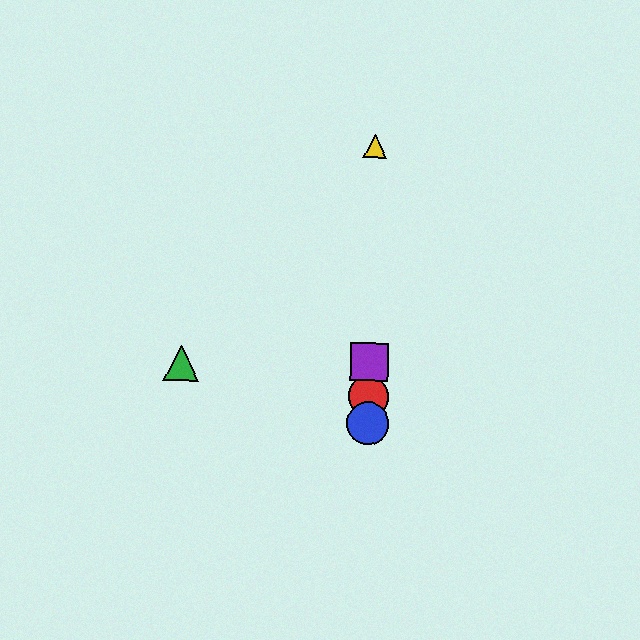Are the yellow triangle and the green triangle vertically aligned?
No, the yellow triangle is at x≈375 and the green triangle is at x≈181.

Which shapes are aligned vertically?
The red circle, the blue circle, the yellow triangle, the purple square are aligned vertically.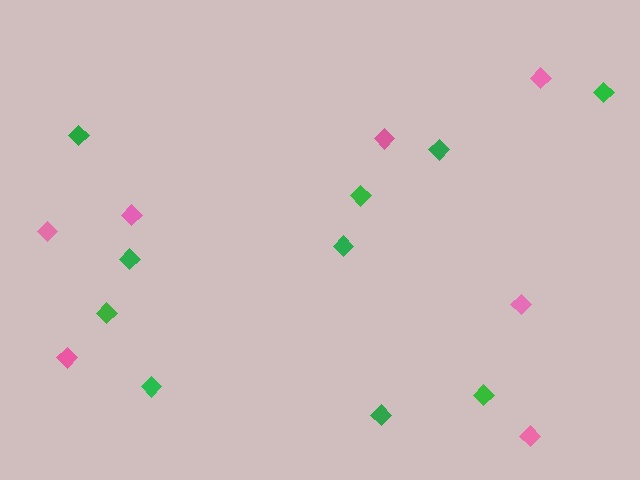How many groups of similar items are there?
There are 2 groups: one group of pink diamonds (7) and one group of green diamonds (10).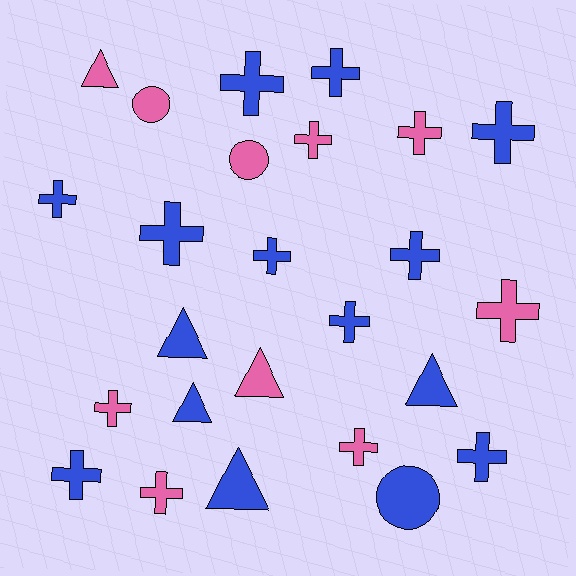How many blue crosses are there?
There are 10 blue crosses.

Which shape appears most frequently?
Cross, with 16 objects.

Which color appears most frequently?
Blue, with 15 objects.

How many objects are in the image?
There are 25 objects.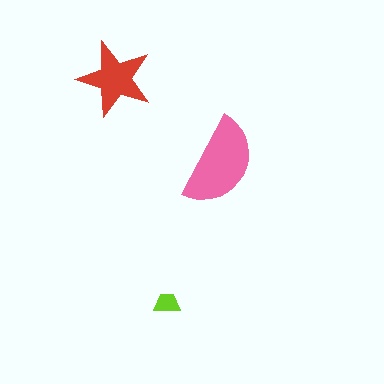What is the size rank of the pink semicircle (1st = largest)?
1st.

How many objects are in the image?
There are 3 objects in the image.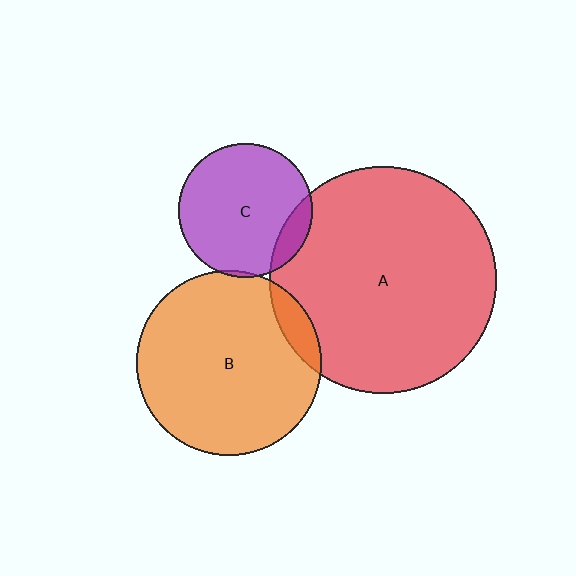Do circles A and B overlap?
Yes.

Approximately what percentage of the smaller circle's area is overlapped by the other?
Approximately 10%.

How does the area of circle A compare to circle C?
Approximately 2.9 times.